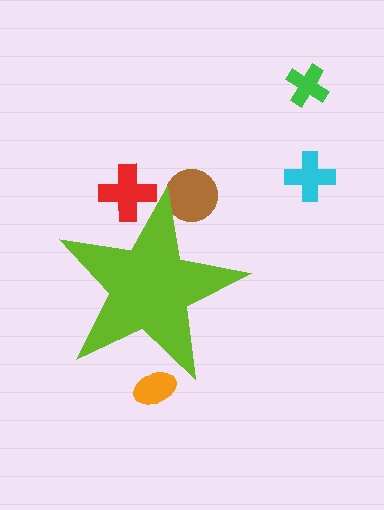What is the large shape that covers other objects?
A lime star.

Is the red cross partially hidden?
Yes, the red cross is partially hidden behind the lime star.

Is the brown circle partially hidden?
Yes, the brown circle is partially hidden behind the lime star.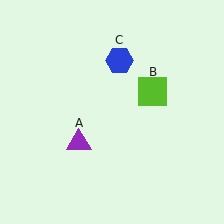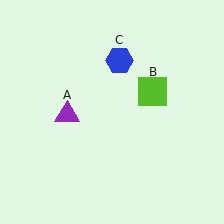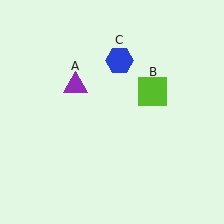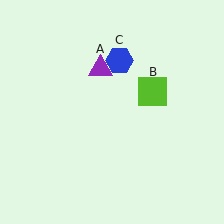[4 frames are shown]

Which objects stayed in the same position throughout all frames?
Lime square (object B) and blue hexagon (object C) remained stationary.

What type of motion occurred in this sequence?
The purple triangle (object A) rotated clockwise around the center of the scene.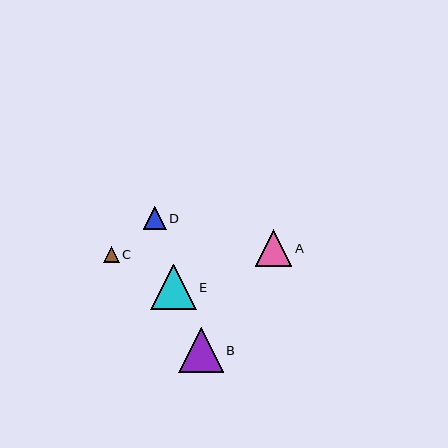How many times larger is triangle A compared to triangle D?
Triangle A is approximately 1.6 times the size of triangle D.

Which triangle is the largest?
Triangle E is the largest with a size of approximately 46 pixels.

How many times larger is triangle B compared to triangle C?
Triangle B is approximately 2.8 times the size of triangle C.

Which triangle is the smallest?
Triangle C is the smallest with a size of approximately 16 pixels.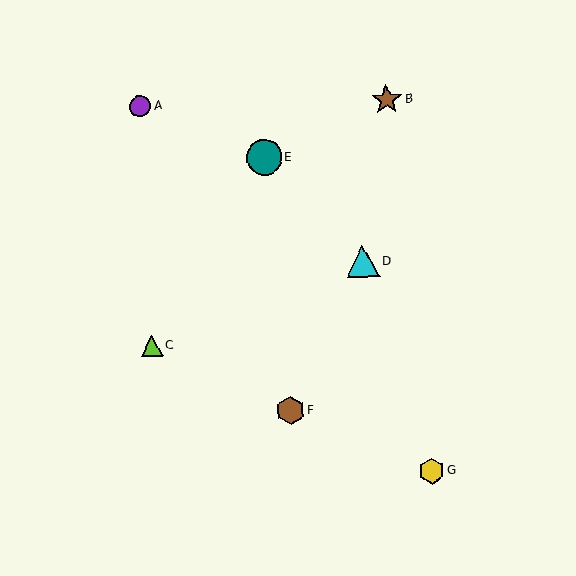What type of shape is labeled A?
Shape A is a purple circle.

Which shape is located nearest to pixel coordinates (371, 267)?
The cyan triangle (labeled D) at (363, 261) is nearest to that location.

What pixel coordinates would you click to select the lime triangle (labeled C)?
Click at (152, 346) to select the lime triangle C.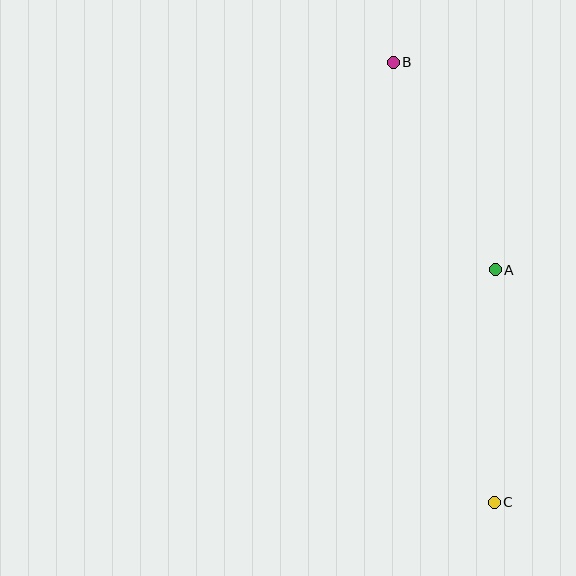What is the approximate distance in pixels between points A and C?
The distance between A and C is approximately 233 pixels.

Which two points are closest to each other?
Points A and B are closest to each other.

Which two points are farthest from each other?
Points B and C are farthest from each other.